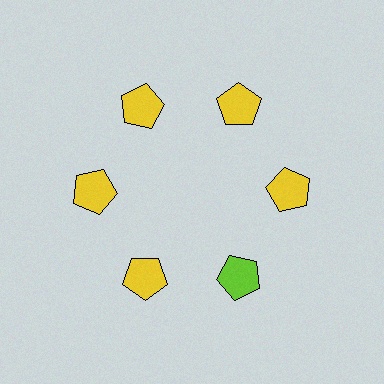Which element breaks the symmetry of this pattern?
The lime pentagon at roughly the 5 o'clock position breaks the symmetry. All other shapes are yellow pentagons.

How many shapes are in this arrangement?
There are 6 shapes arranged in a ring pattern.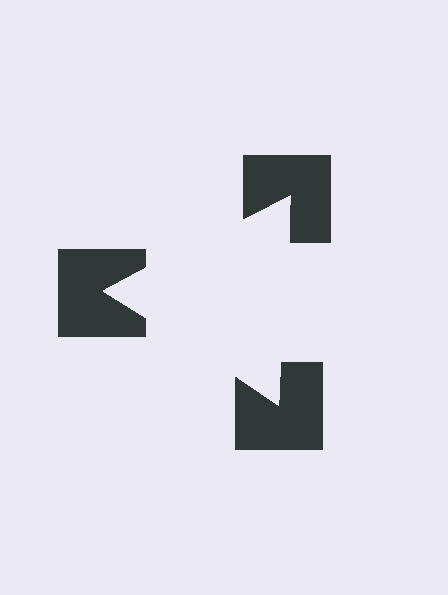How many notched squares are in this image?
There are 3 — one at each vertex of the illusory triangle.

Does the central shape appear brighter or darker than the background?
It typically appears slightly brighter than the background, even though no actual brightness change is drawn.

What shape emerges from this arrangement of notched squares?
An illusory triangle — its edges are inferred from the aligned wedge cuts in the notched squares, not physically drawn.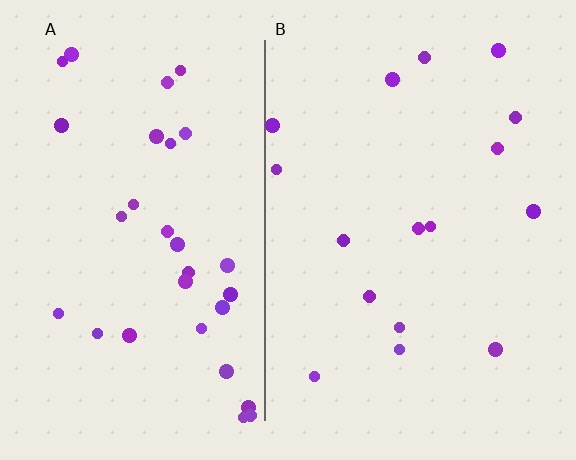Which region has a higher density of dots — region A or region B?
A (the left).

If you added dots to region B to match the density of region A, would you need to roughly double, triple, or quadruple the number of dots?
Approximately double.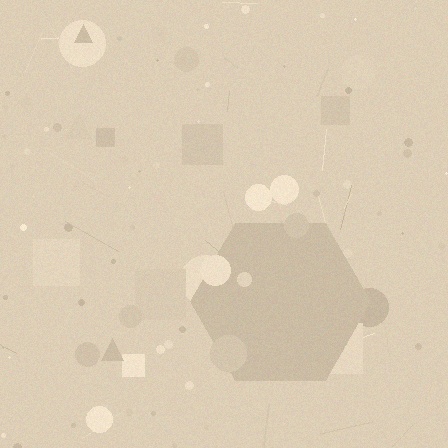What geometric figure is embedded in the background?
A hexagon is embedded in the background.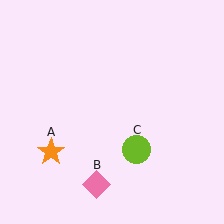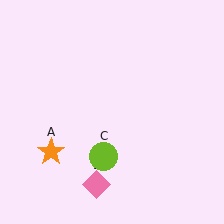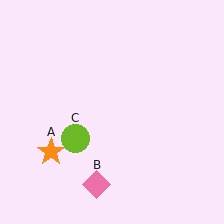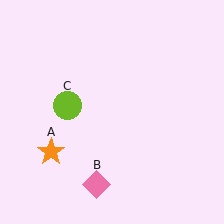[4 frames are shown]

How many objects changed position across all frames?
1 object changed position: lime circle (object C).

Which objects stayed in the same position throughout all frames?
Orange star (object A) and pink diamond (object B) remained stationary.